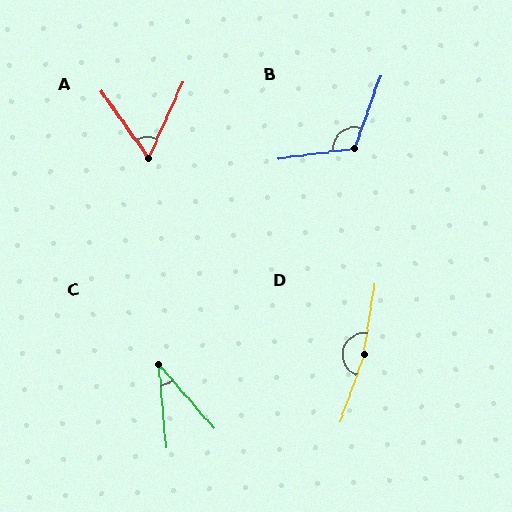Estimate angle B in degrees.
Approximately 117 degrees.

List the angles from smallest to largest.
C (35°), A (59°), B (117°), D (169°).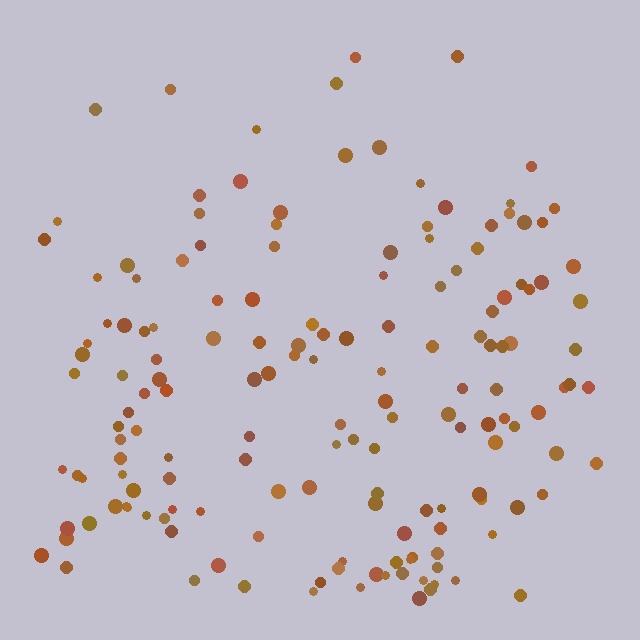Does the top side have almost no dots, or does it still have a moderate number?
Still a moderate number, just noticeably fewer than the bottom.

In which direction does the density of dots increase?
From top to bottom, with the bottom side densest.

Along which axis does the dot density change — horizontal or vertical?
Vertical.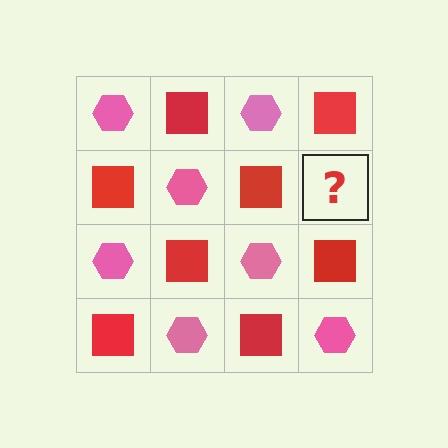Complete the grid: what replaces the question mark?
The question mark should be replaced with a pink hexagon.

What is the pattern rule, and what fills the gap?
The rule is that it alternates pink hexagon and red square in a checkerboard pattern. The gap should be filled with a pink hexagon.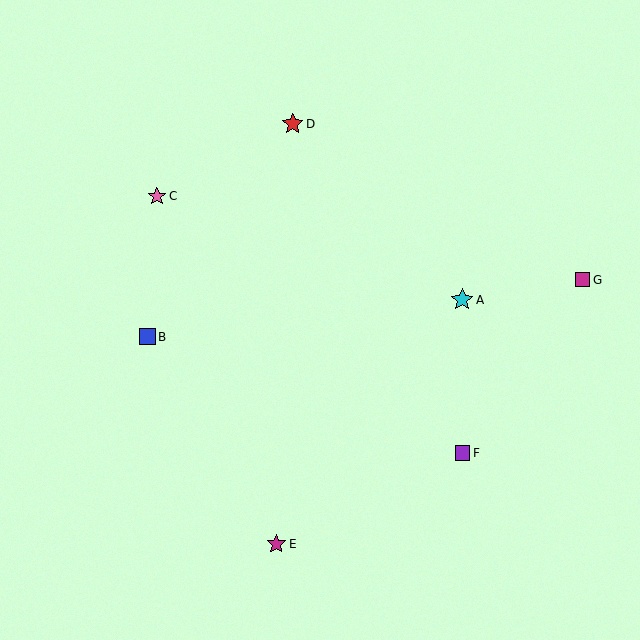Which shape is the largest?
The cyan star (labeled A) is the largest.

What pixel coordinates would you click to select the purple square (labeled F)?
Click at (463, 453) to select the purple square F.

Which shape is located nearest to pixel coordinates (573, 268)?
The magenta square (labeled G) at (582, 280) is nearest to that location.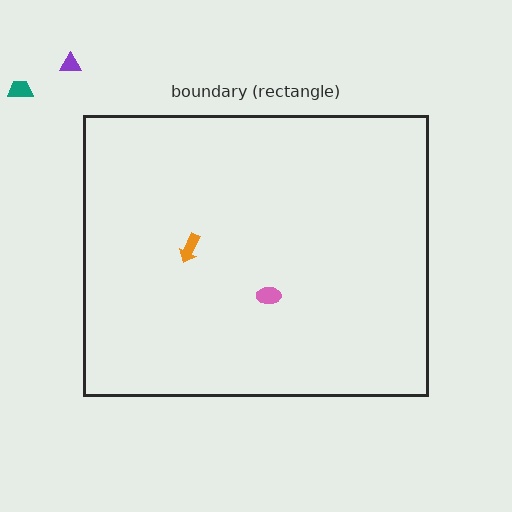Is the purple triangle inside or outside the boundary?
Outside.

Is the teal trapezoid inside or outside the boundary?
Outside.